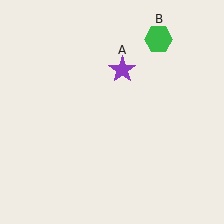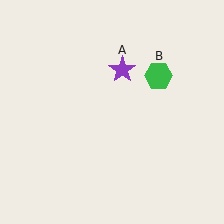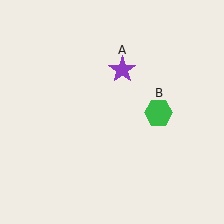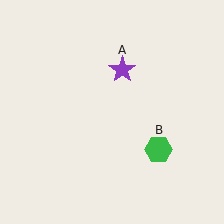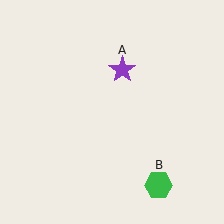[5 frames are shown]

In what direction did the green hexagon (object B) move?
The green hexagon (object B) moved down.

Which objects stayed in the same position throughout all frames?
Purple star (object A) remained stationary.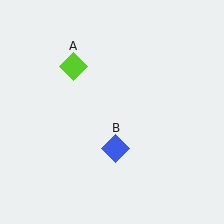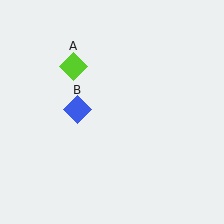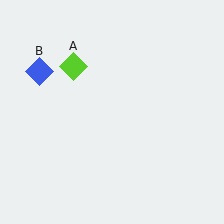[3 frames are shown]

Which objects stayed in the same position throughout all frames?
Lime diamond (object A) remained stationary.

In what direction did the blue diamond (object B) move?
The blue diamond (object B) moved up and to the left.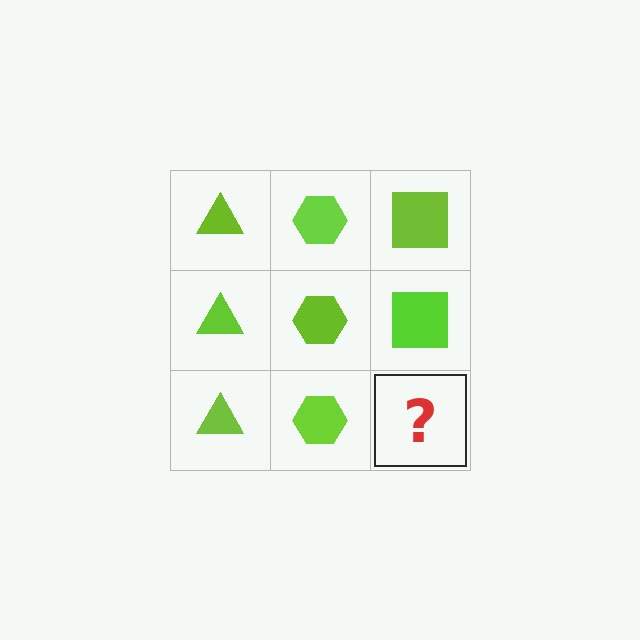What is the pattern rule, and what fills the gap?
The rule is that each column has a consistent shape. The gap should be filled with a lime square.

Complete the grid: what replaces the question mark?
The question mark should be replaced with a lime square.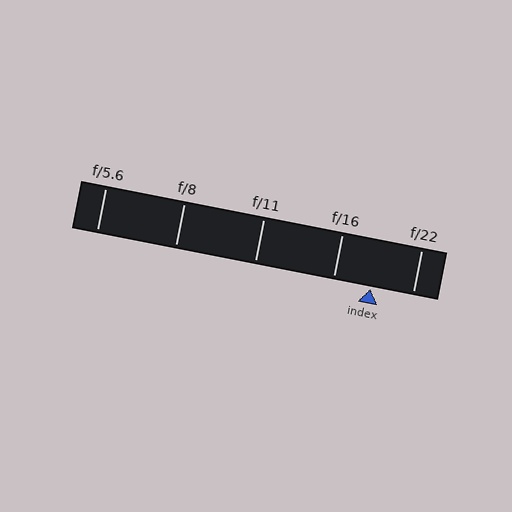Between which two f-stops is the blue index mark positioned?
The index mark is between f/16 and f/22.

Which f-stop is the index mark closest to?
The index mark is closest to f/16.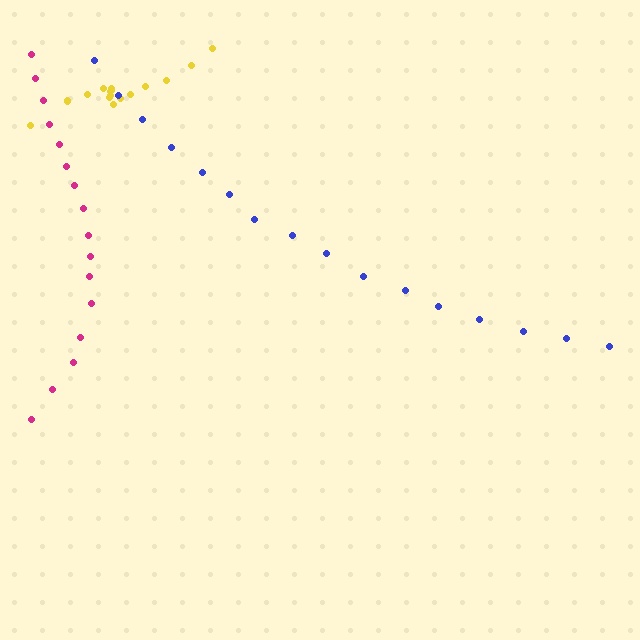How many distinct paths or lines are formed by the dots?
There are 3 distinct paths.